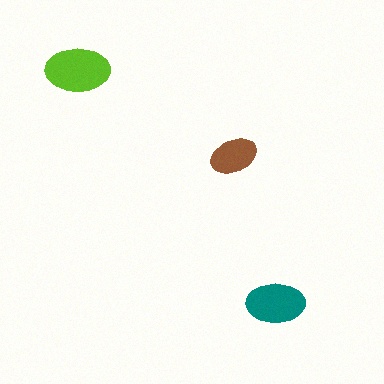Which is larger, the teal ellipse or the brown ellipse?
The teal one.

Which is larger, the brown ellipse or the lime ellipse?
The lime one.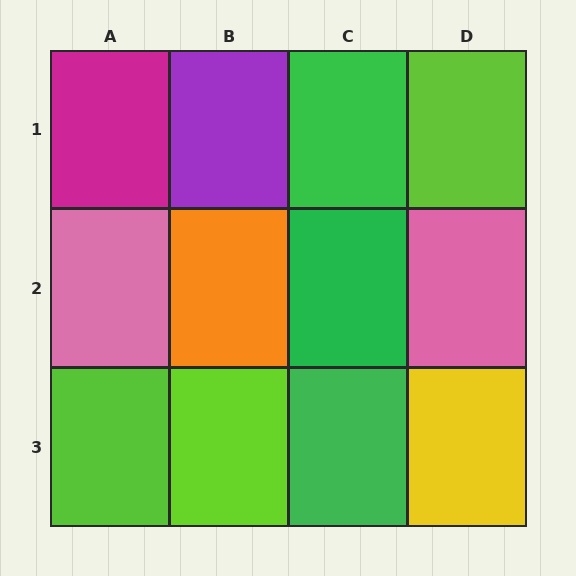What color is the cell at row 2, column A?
Pink.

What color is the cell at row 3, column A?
Lime.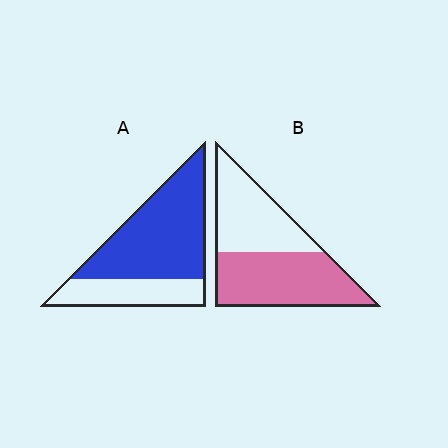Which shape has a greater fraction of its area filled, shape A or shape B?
Shape A.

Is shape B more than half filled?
Yes.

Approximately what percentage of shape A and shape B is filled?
A is approximately 70% and B is approximately 55%.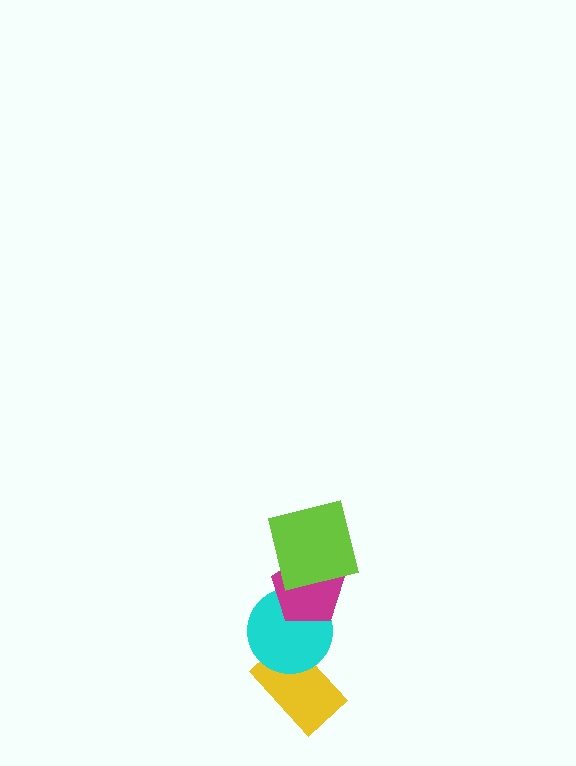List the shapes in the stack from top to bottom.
From top to bottom: the lime square, the magenta pentagon, the cyan circle, the yellow rectangle.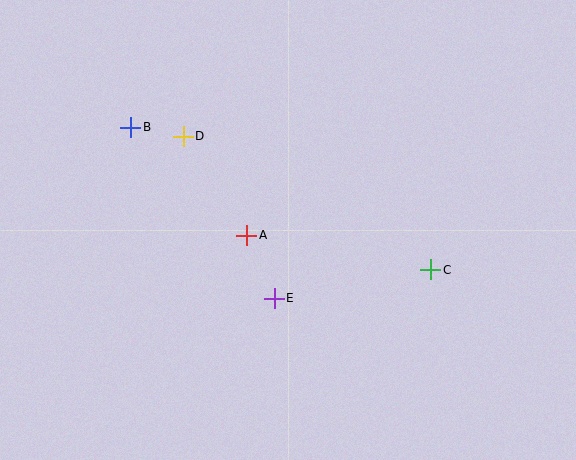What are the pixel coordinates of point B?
Point B is at (131, 127).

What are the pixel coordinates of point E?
Point E is at (274, 298).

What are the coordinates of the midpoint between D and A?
The midpoint between D and A is at (215, 186).